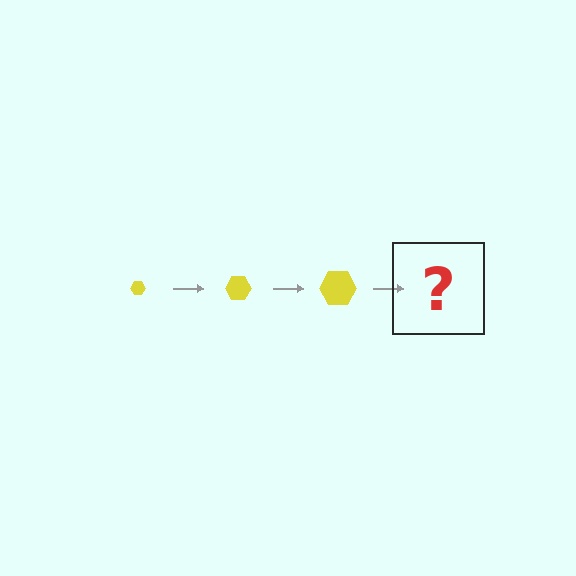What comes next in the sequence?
The next element should be a yellow hexagon, larger than the previous one.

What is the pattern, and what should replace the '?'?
The pattern is that the hexagon gets progressively larger each step. The '?' should be a yellow hexagon, larger than the previous one.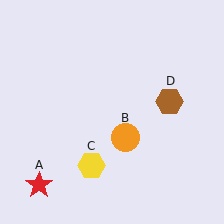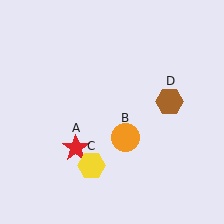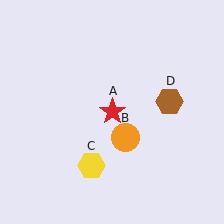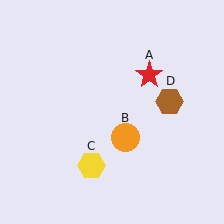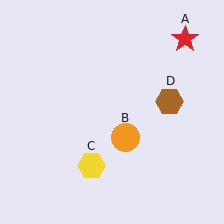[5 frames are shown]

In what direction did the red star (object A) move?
The red star (object A) moved up and to the right.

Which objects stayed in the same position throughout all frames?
Orange circle (object B) and yellow hexagon (object C) and brown hexagon (object D) remained stationary.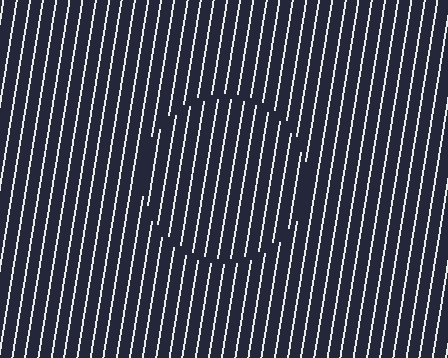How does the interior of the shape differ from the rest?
The interior of the shape contains the same grating, shifted by half a period — the contour is defined by the phase discontinuity where line-ends from the inner and outer gratings abut.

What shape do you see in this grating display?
An illusory circle. The interior of the shape contains the same grating, shifted by half a period — the contour is defined by the phase discontinuity where line-ends from the inner and outer gratings abut.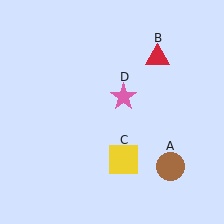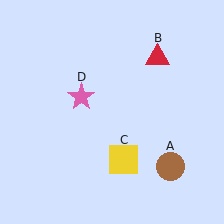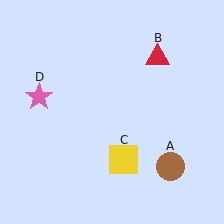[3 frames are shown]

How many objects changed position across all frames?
1 object changed position: pink star (object D).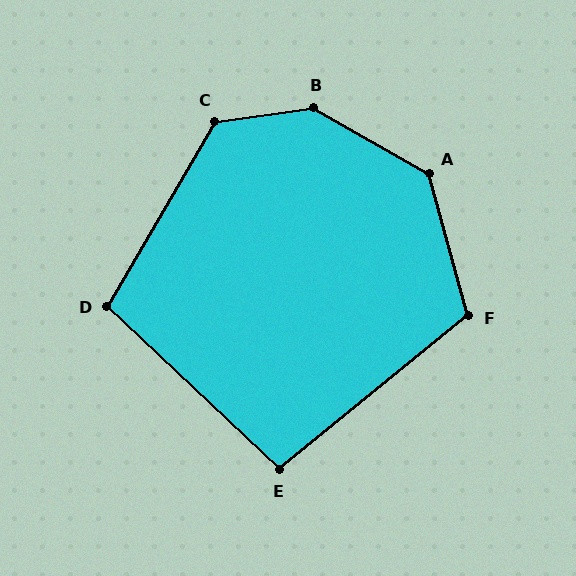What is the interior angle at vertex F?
Approximately 114 degrees (obtuse).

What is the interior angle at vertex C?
Approximately 128 degrees (obtuse).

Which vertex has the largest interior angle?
B, at approximately 143 degrees.